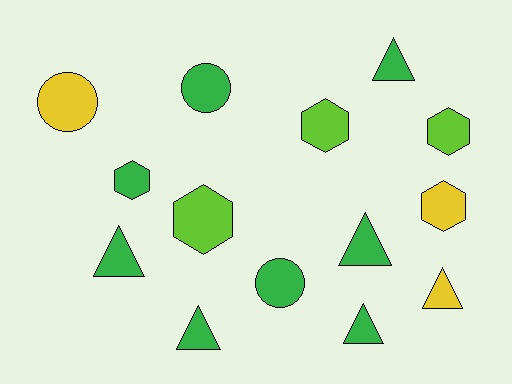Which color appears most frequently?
Green, with 8 objects.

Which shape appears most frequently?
Triangle, with 6 objects.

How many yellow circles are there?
There is 1 yellow circle.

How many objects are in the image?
There are 14 objects.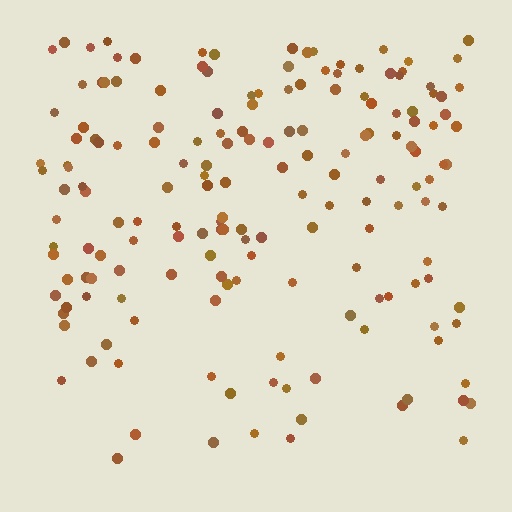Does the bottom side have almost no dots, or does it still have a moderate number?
Still a moderate number, just noticeably fewer than the top.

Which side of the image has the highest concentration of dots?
The top.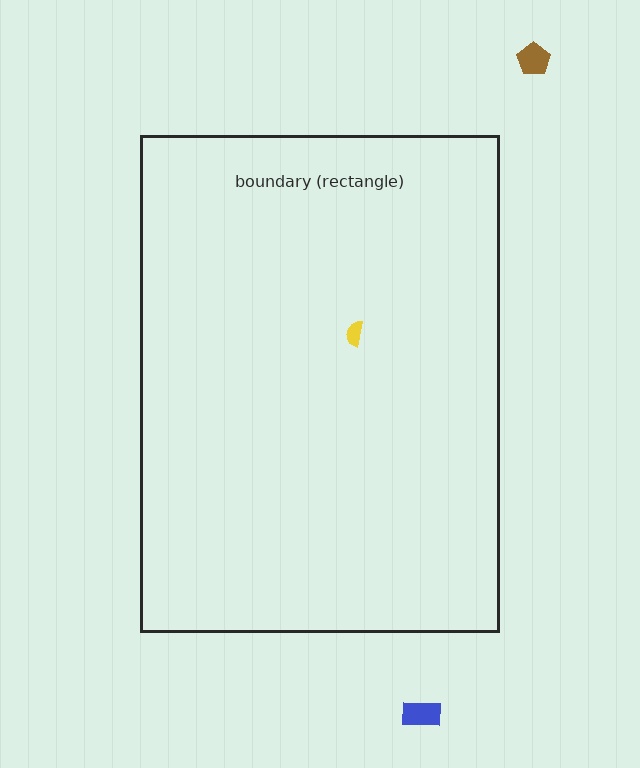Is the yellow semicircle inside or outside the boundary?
Inside.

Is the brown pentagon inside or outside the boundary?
Outside.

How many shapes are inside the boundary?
1 inside, 2 outside.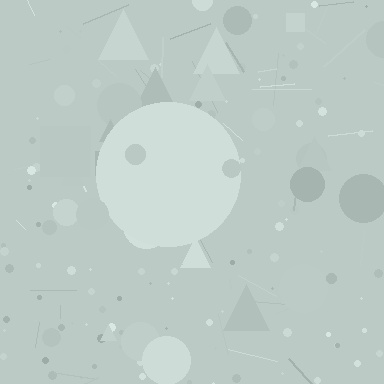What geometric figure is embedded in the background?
A circle is embedded in the background.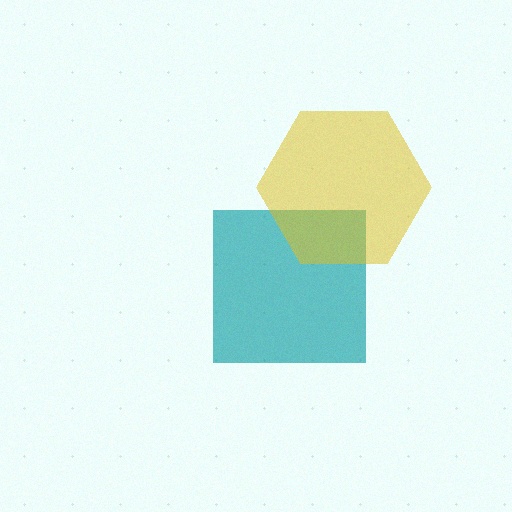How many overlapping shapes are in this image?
There are 2 overlapping shapes in the image.